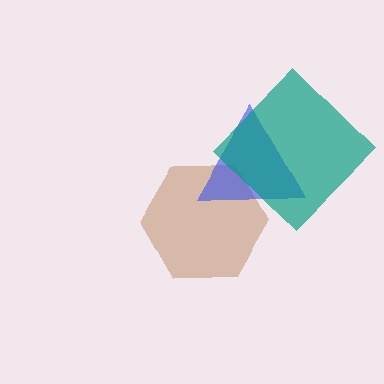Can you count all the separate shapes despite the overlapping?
Yes, there are 3 separate shapes.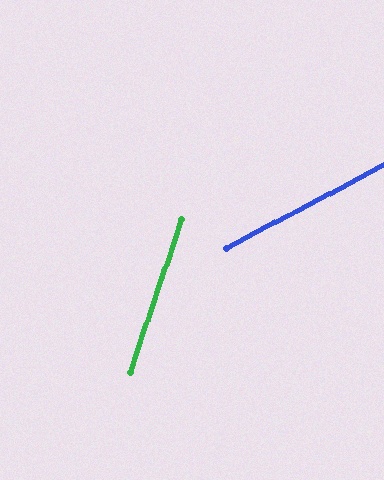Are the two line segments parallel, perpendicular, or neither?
Neither parallel nor perpendicular — they differ by about 43°.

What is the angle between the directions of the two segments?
Approximately 43 degrees.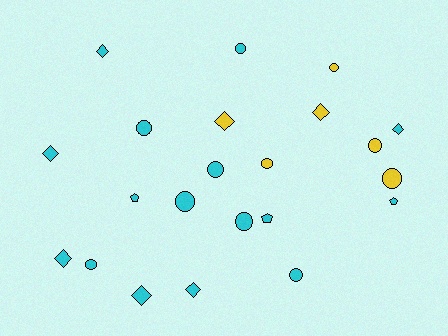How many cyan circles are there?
There are 7 cyan circles.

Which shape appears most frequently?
Circle, with 11 objects.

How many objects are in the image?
There are 22 objects.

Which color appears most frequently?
Cyan, with 16 objects.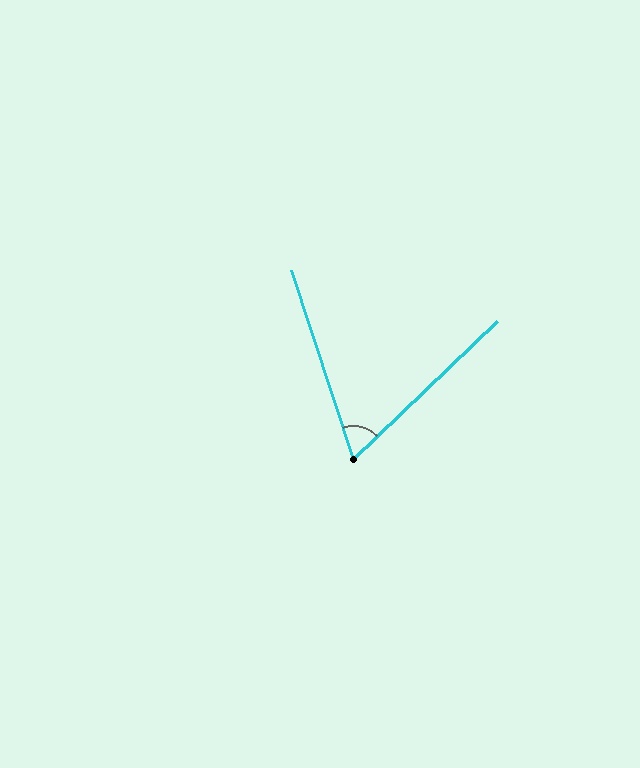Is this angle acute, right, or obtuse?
It is acute.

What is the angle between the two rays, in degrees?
Approximately 65 degrees.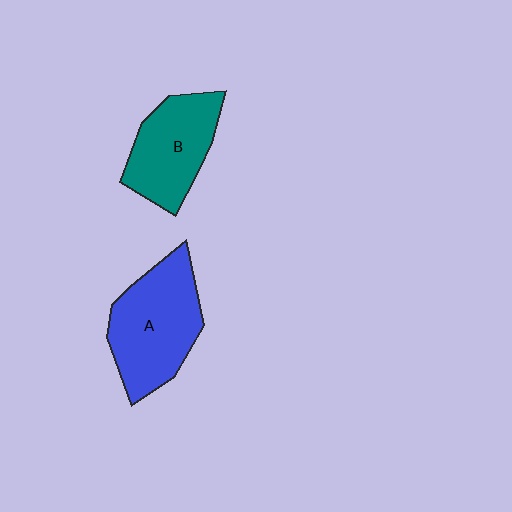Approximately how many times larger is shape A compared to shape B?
Approximately 1.2 times.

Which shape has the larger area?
Shape A (blue).